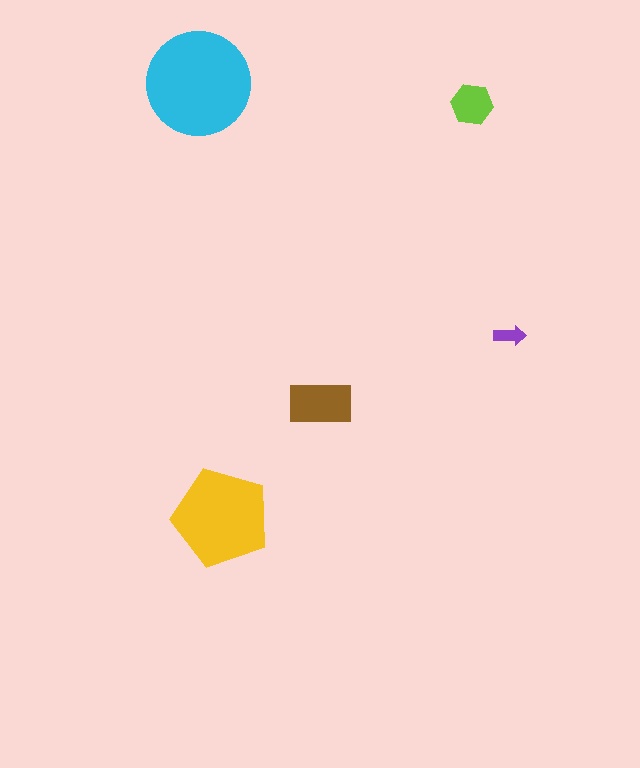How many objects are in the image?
There are 5 objects in the image.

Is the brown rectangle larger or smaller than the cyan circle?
Smaller.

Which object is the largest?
The cyan circle.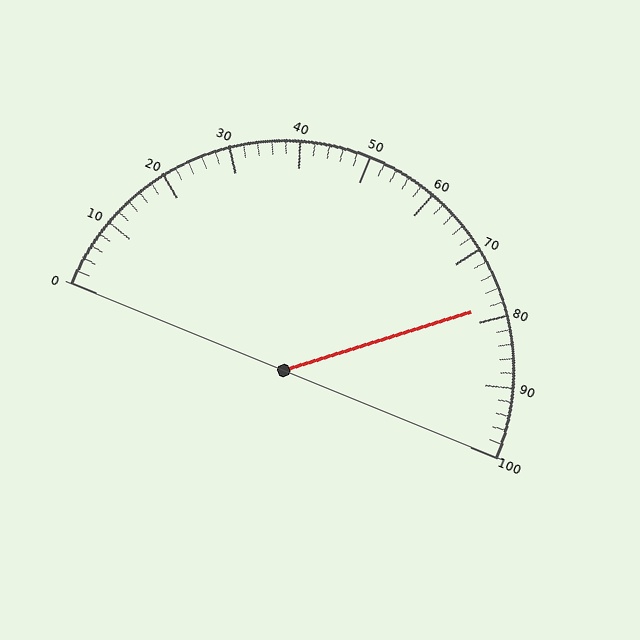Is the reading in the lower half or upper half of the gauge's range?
The reading is in the upper half of the range (0 to 100).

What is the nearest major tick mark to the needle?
The nearest major tick mark is 80.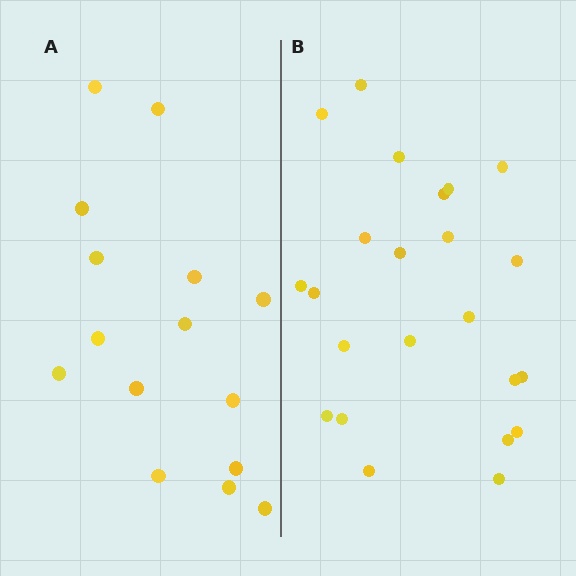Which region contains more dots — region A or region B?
Region B (the right region) has more dots.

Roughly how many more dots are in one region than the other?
Region B has roughly 8 or so more dots than region A.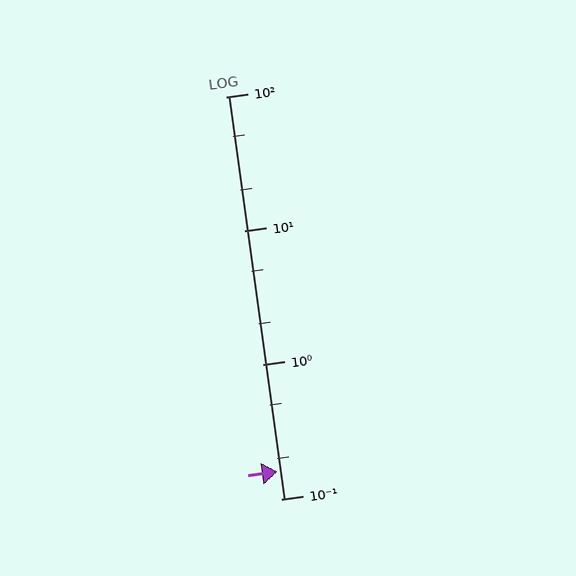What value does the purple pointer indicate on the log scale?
The pointer indicates approximately 0.16.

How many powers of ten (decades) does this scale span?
The scale spans 3 decades, from 0.1 to 100.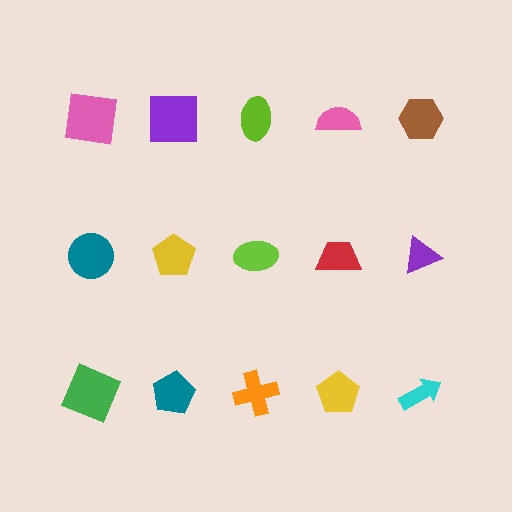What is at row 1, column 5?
A brown hexagon.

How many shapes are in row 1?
5 shapes.